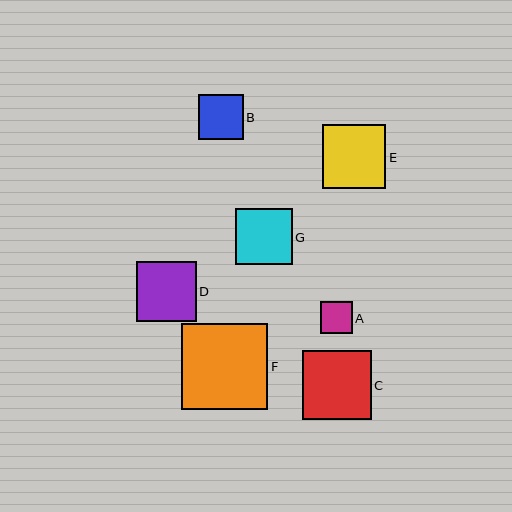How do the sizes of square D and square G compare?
Square D and square G are approximately the same size.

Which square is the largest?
Square F is the largest with a size of approximately 86 pixels.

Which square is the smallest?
Square A is the smallest with a size of approximately 32 pixels.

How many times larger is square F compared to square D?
Square F is approximately 1.4 times the size of square D.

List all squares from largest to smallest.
From largest to smallest: F, C, E, D, G, B, A.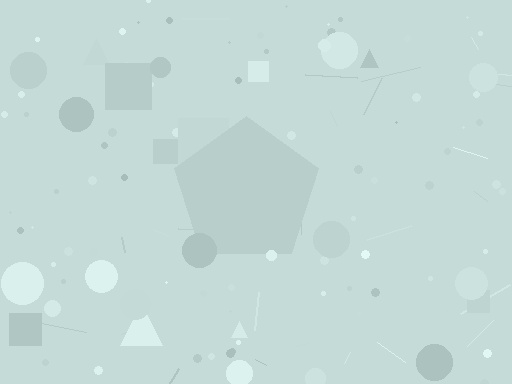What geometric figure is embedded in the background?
A pentagon is embedded in the background.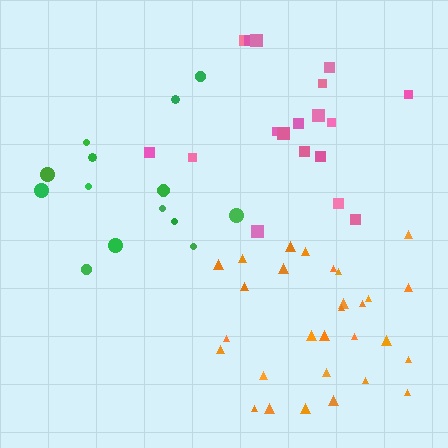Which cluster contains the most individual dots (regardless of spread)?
Orange (29).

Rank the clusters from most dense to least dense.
orange, pink, green.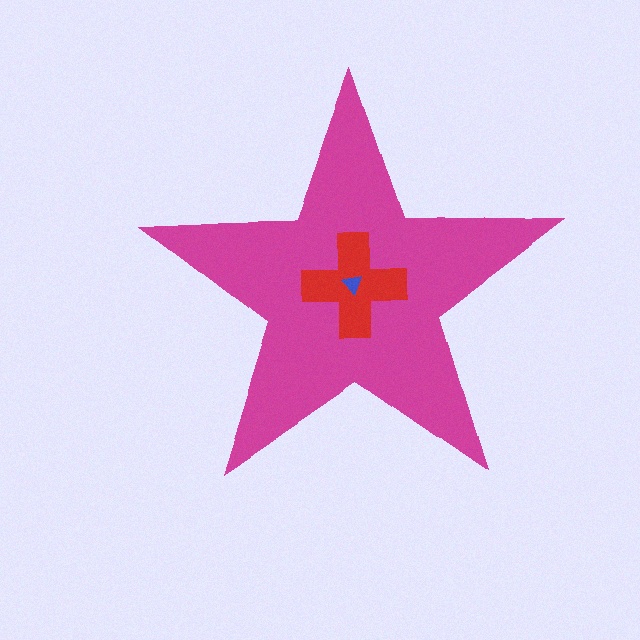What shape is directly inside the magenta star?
The red cross.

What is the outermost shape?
The magenta star.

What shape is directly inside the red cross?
The blue triangle.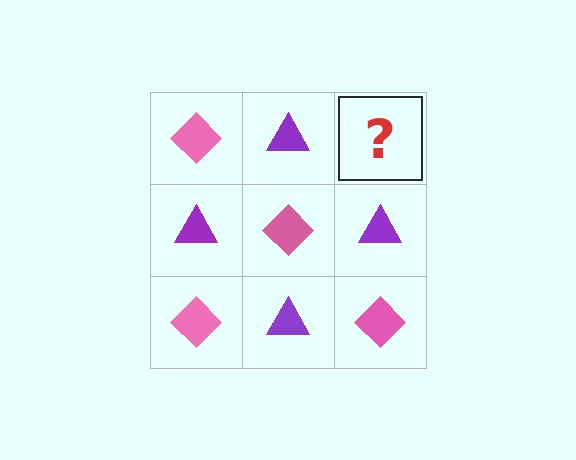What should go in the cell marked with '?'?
The missing cell should contain a pink diamond.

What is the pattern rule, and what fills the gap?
The rule is that it alternates pink diamond and purple triangle in a checkerboard pattern. The gap should be filled with a pink diamond.